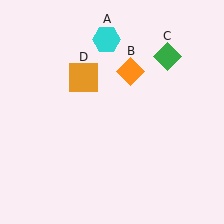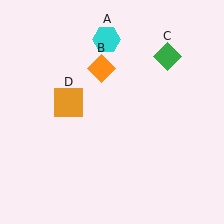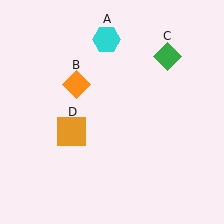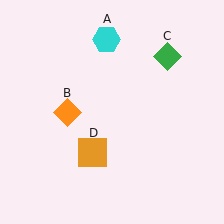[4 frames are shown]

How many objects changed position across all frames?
2 objects changed position: orange diamond (object B), orange square (object D).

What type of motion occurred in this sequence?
The orange diamond (object B), orange square (object D) rotated counterclockwise around the center of the scene.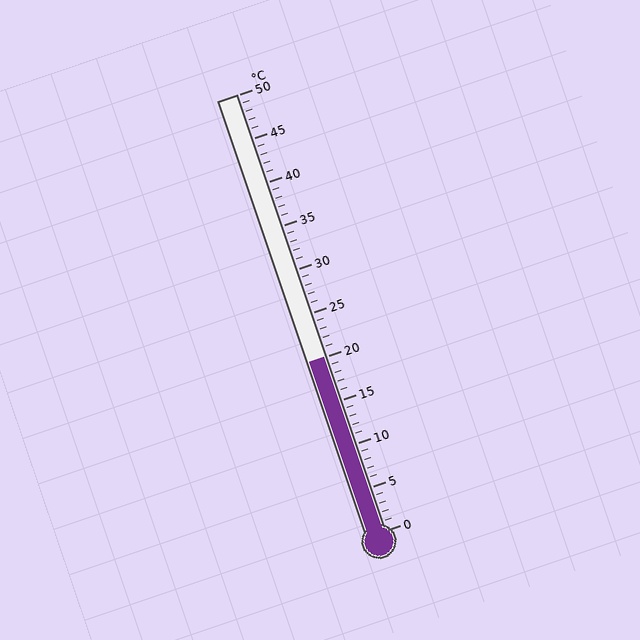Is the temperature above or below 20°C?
The temperature is at 20°C.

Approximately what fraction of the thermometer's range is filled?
The thermometer is filled to approximately 40% of its range.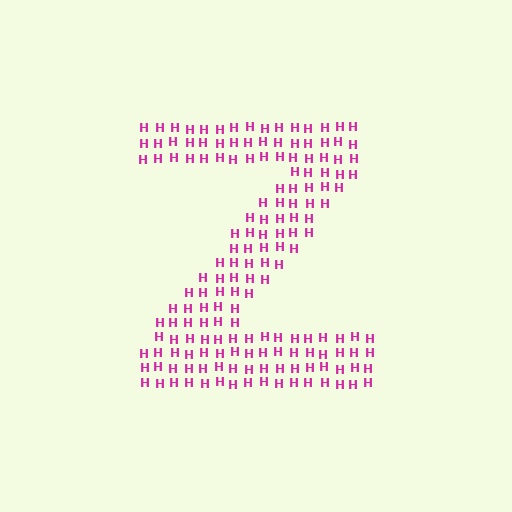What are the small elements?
The small elements are letter H's.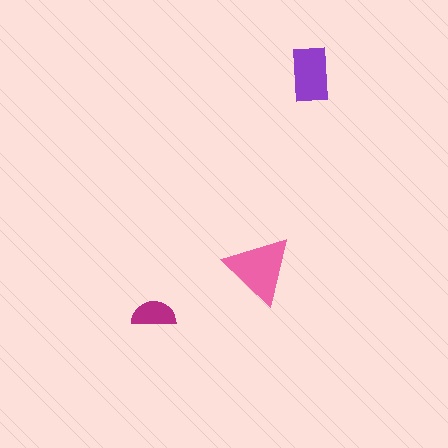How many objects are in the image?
There are 3 objects in the image.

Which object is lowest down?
The magenta semicircle is bottommost.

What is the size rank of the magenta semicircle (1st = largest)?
3rd.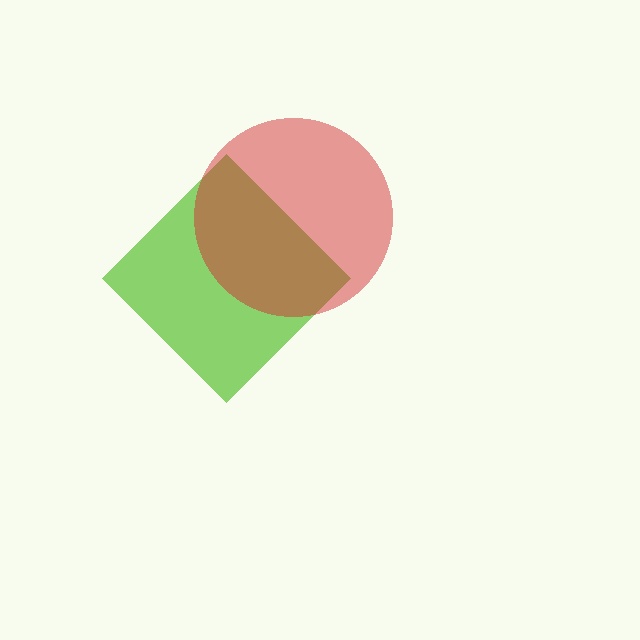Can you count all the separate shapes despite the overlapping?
Yes, there are 2 separate shapes.